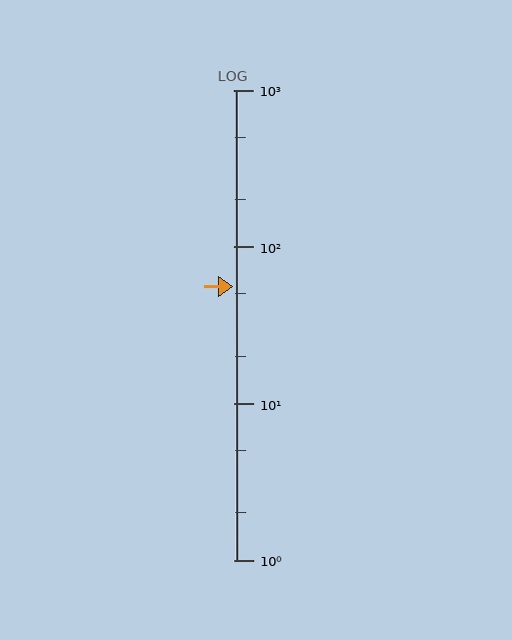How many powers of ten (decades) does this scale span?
The scale spans 3 decades, from 1 to 1000.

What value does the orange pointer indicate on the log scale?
The pointer indicates approximately 56.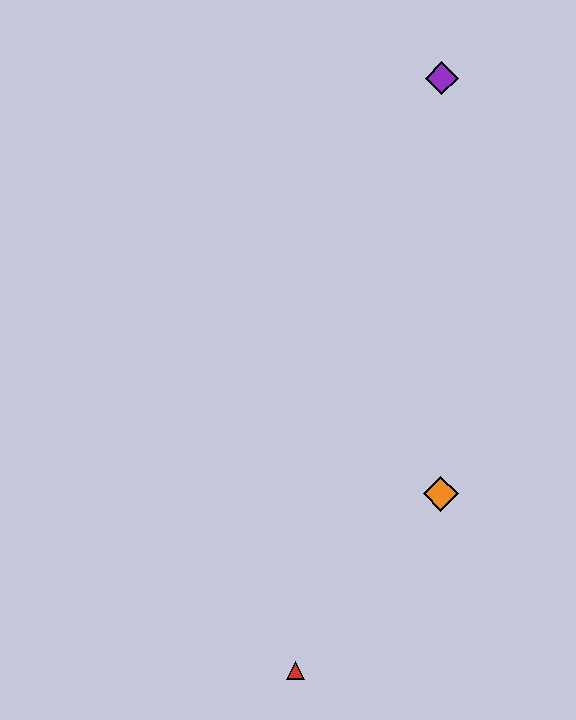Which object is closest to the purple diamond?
The orange diamond is closest to the purple diamond.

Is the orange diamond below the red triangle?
No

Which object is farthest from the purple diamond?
The red triangle is farthest from the purple diamond.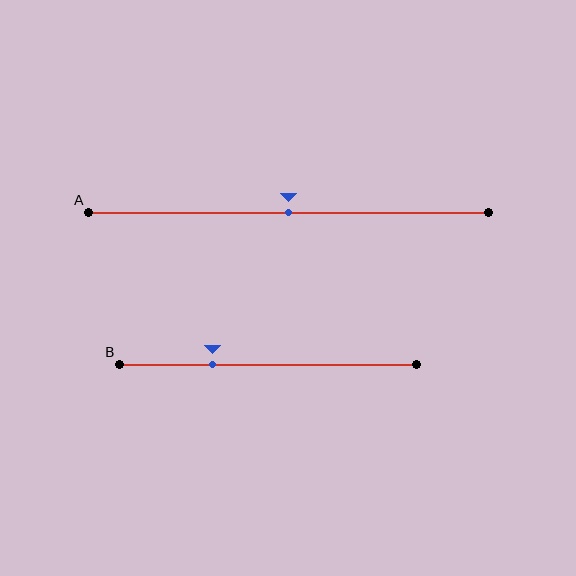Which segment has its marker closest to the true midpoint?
Segment A has its marker closest to the true midpoint.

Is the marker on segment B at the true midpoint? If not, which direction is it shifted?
No, the marker on segment B is shifted to the left by about 19% of the segment length.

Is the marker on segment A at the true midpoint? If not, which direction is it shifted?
Yes, the marker on segment A is at the true midpoint.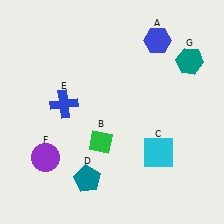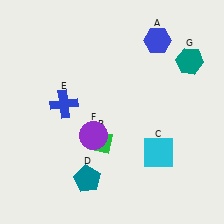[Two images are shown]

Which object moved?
The purple circle (F) moved right.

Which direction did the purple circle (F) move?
The purple circle (F) moved right.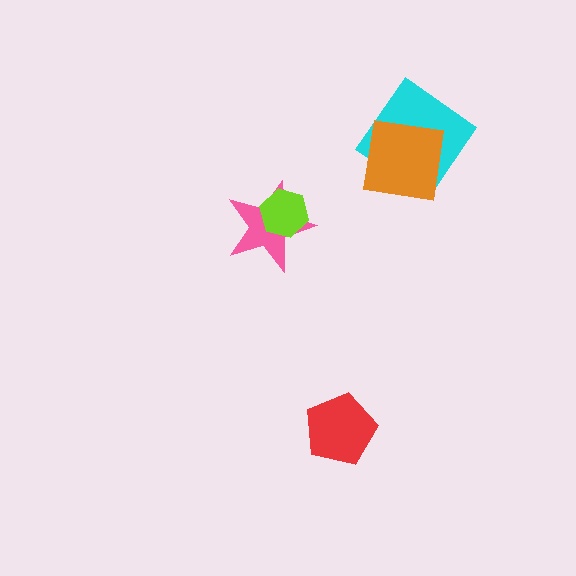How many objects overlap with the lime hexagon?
1 object overlaps with the lime hexagon.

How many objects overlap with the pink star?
1 object overlaps with the pink star.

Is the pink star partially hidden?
Yes, it is partially covered by another shape.